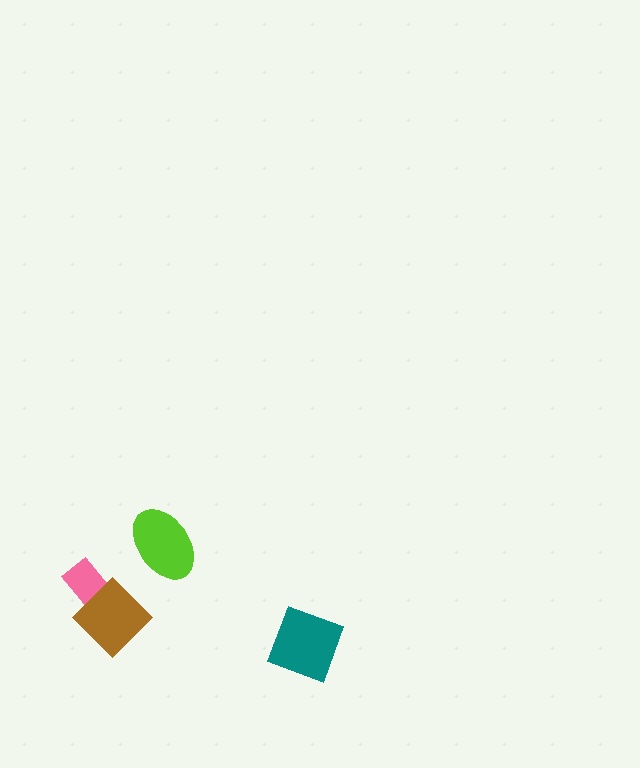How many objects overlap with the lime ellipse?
0 objects overlap with the lime ellipse.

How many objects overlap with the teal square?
0 objects overlap with the teal square.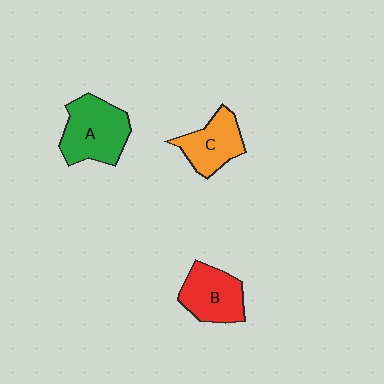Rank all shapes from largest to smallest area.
From largest to smallest: A (green), B (red), C (orange).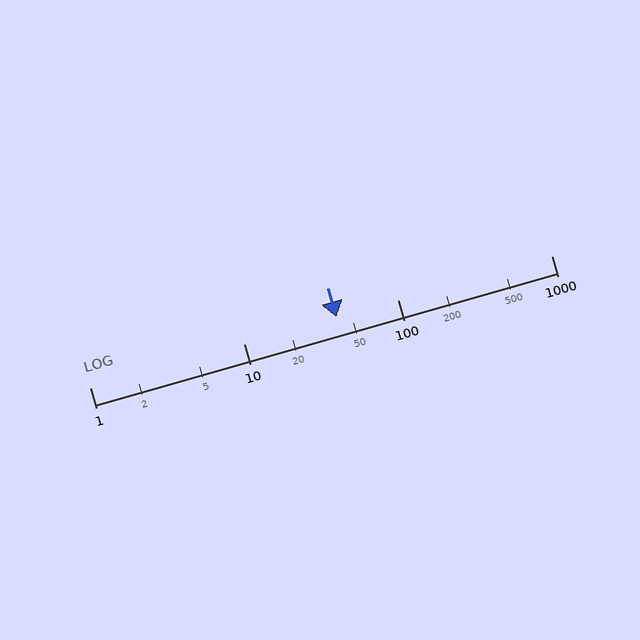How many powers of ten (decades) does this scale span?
The scale spans 3 decades, from 1 to 1000.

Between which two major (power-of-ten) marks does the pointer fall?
The pointer is between 10 and 100.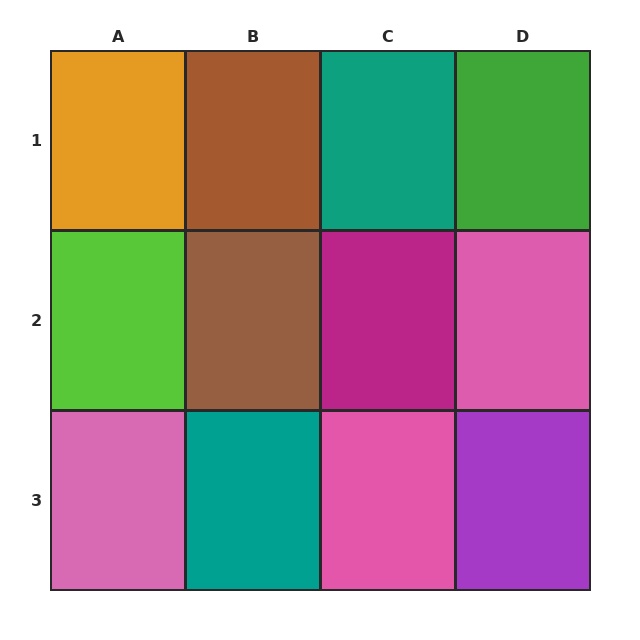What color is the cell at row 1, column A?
Orange.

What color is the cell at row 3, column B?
Teal.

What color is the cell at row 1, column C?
Teal.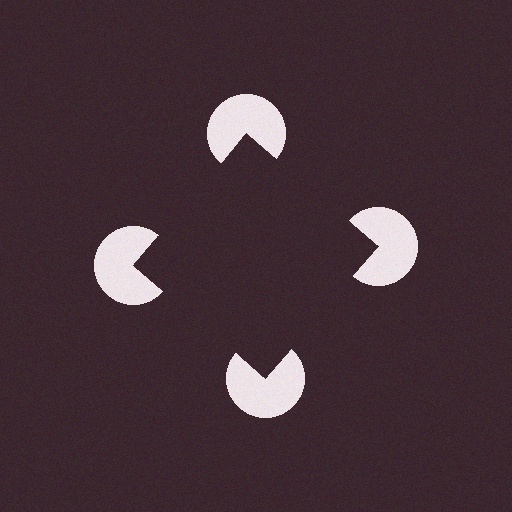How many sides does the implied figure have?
4 sides.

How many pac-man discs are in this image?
There are 4 — one at each vertex of the illusory square.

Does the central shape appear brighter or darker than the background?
It typically appears slightly darker than the background, even though no actual brightness change is drawn.